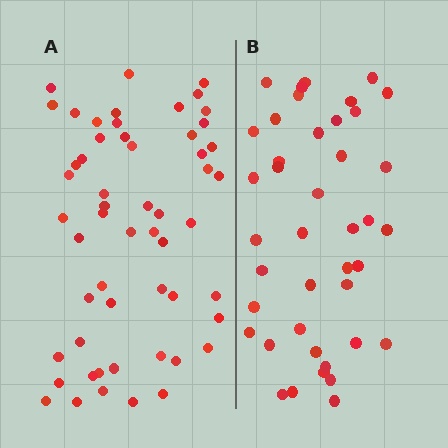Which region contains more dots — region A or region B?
Region A (the left region) has more dots.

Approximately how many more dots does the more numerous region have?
Region A has approximately 15 more dots than region B.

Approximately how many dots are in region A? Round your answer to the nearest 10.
About 60 dots. (The exact count is 55, which rounds to 60.)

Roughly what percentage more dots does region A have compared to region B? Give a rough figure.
About 35% more.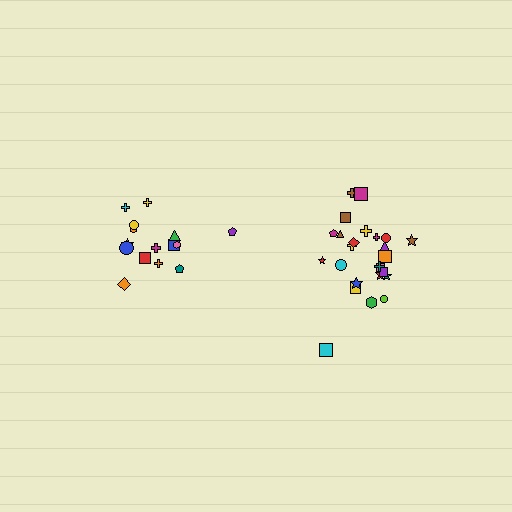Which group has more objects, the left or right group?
The right group.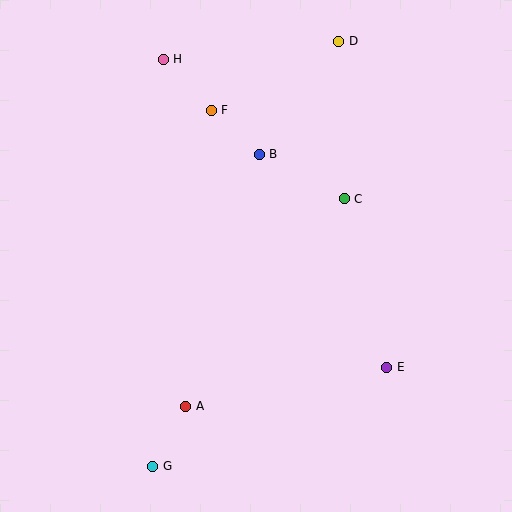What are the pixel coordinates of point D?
Point D is at (339, 41).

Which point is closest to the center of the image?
Point B at (259, 154) is closest to the center.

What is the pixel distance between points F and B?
The distance between F and B is 65 pixels.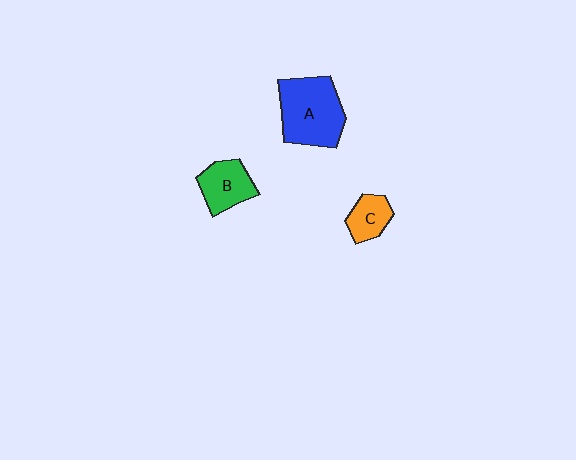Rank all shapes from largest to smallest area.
From largest to smallest: A (blue), B (green), C (orange).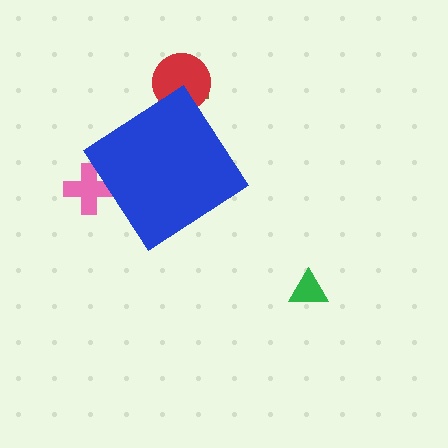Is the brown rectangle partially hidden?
Yes, the brown rectangle is partially hidden behind the blue diamond.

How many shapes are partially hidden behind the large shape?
3 shapes are partially hidden.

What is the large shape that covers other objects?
A blue diamond.